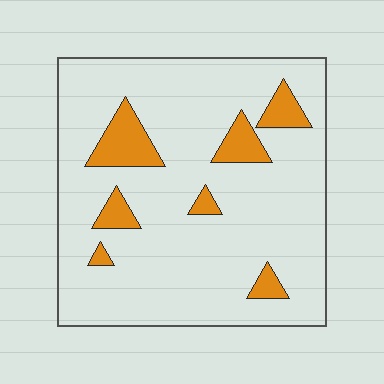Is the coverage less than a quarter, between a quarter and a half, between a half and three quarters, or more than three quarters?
Less than a quarter.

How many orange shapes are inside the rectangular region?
7.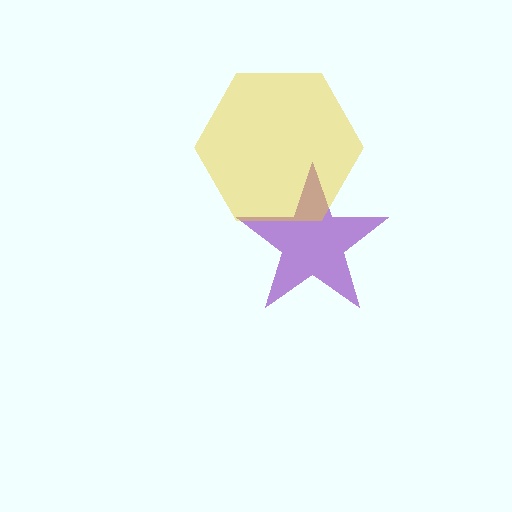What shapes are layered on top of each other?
The layered shapes are: a purple star, a yellow hexagon.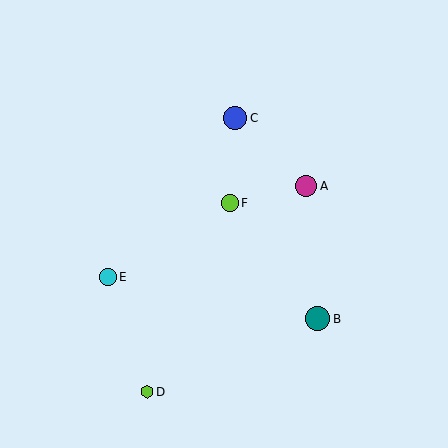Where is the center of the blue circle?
The center of the blue circle is at (235, 118).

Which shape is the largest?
The teal circle (labeled B) is the largest.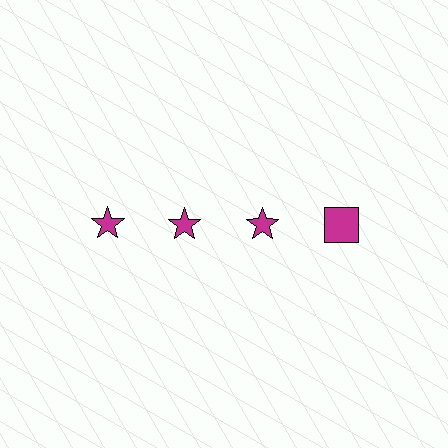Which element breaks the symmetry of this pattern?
The magenta square in the top row, second from right column breaks the symmetry. All other shapes are magenta stars.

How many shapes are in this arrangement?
There are 4 shapes arranged in a grid pattern.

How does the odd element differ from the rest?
It has a different shape: square instead of star.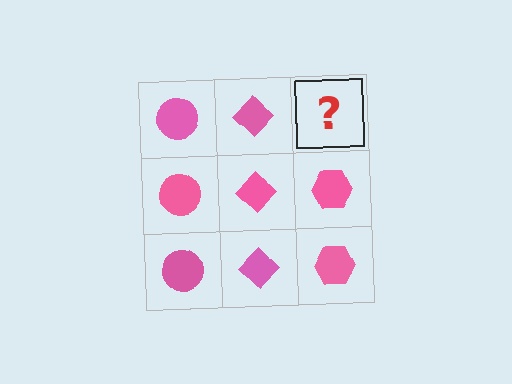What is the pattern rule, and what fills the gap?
The rule is that each column has a consistent shape. The gap should be filled with a pink hexagon.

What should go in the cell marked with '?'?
The missing cell should contain a pink hexagon.